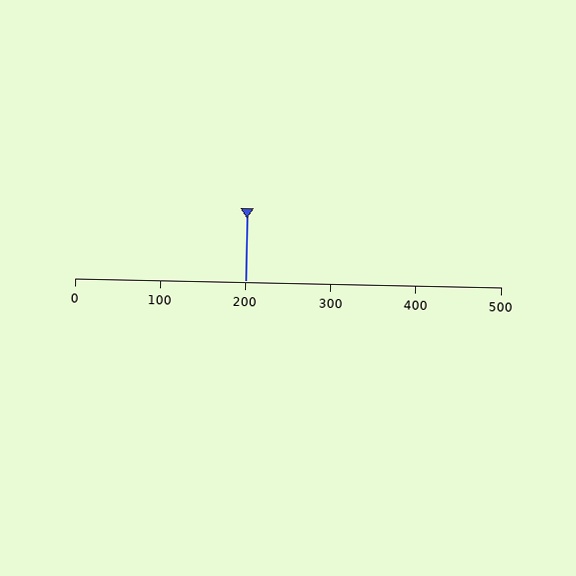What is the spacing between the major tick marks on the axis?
The major ticks are spaced 100 apart.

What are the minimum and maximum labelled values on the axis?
The axis runs from 0 to 500.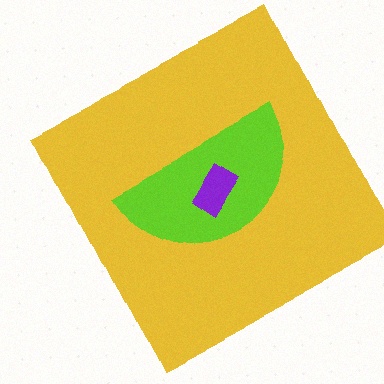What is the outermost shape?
The yellow square.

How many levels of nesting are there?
3.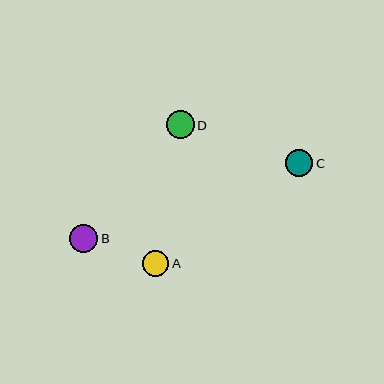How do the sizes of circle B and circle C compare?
Circle B and circle C are approximately the same size.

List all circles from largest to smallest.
From largest to smallest: B, C, D, A.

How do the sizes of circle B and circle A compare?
Circle B and circle A are approximately the same size.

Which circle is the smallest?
Circle A is the smallest with a size of approximately 26 pixels.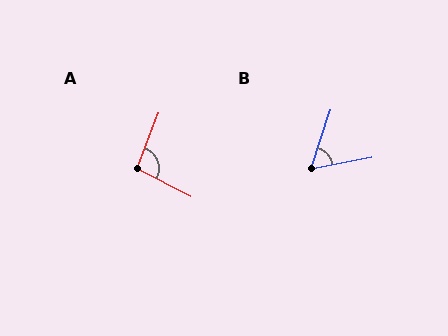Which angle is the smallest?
B, at approximately 61 degrees.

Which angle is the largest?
A, at approximately 95 degrees.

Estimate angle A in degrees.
Approximately 95 degrees.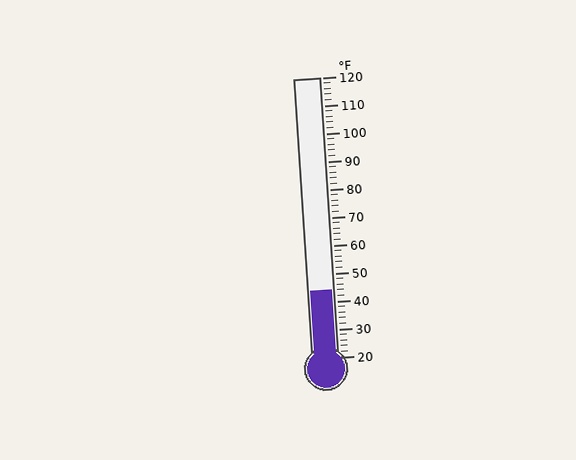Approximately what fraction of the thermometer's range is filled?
The thermometer is filled to approximately 25% of its range.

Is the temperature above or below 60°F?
The temperature is below 60°F.